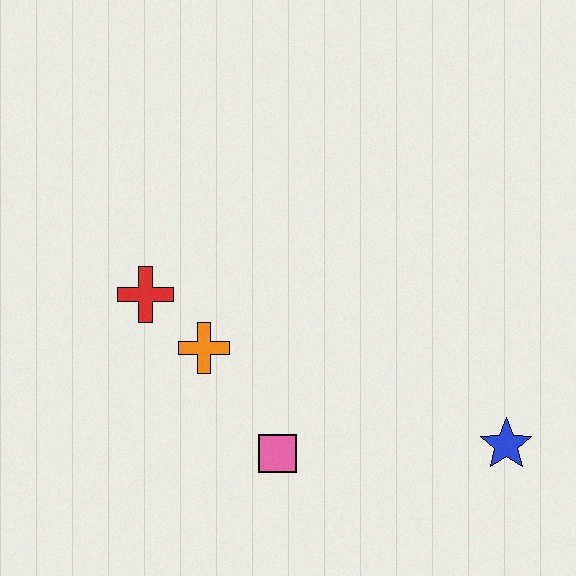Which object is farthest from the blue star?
The red cross is farthest from the blue star.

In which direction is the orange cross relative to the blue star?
The orange cross is to the left of the blue star.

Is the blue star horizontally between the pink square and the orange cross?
No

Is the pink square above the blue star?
No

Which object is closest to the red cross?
The orange cross is closest to the red cross.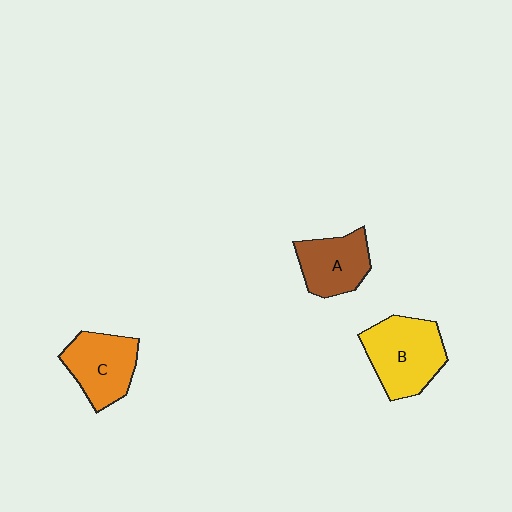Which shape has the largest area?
Shape B (yellow).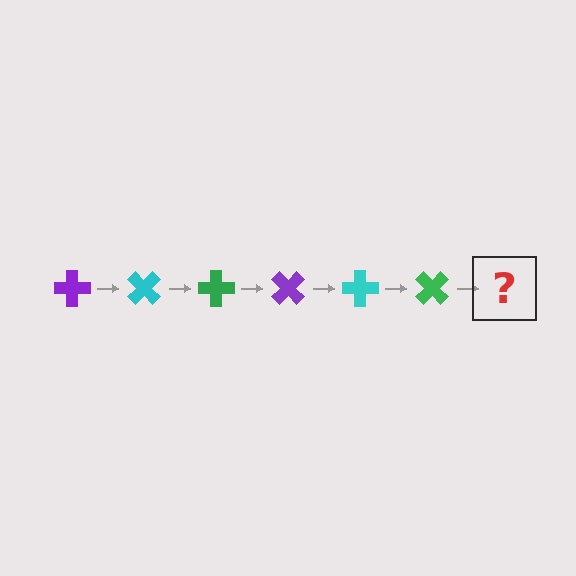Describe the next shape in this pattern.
It should be a purple cross, rotated 270 degrees from the start.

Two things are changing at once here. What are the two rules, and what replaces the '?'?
The two rules are that it rotates 45 degrees each step and the color cycles through purple, cyan, and green. The '?' should be a purple cross, rotated 270 degrees from the start.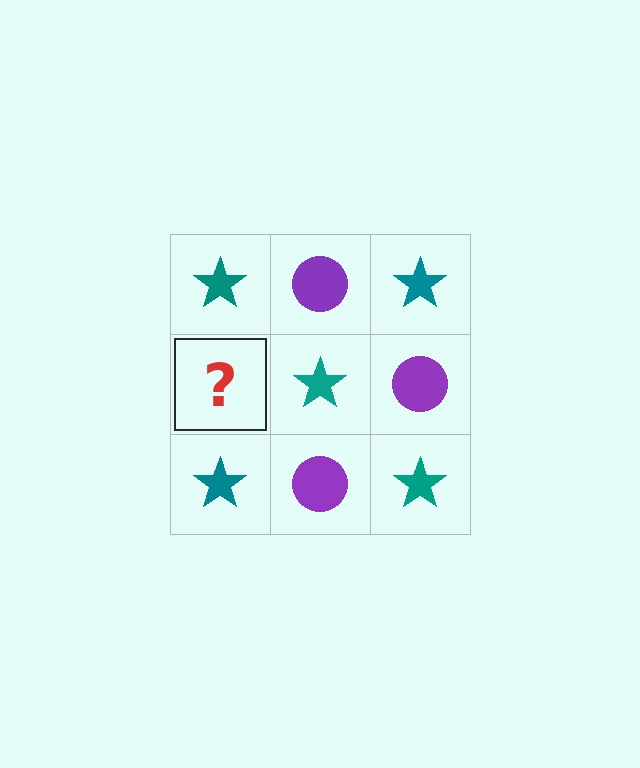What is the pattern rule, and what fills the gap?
The rule is that it alternates teal star and purple circle in a checkerboard pattern. The gap should be filled with a purple circle.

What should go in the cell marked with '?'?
The missing cell should contain a purple circle.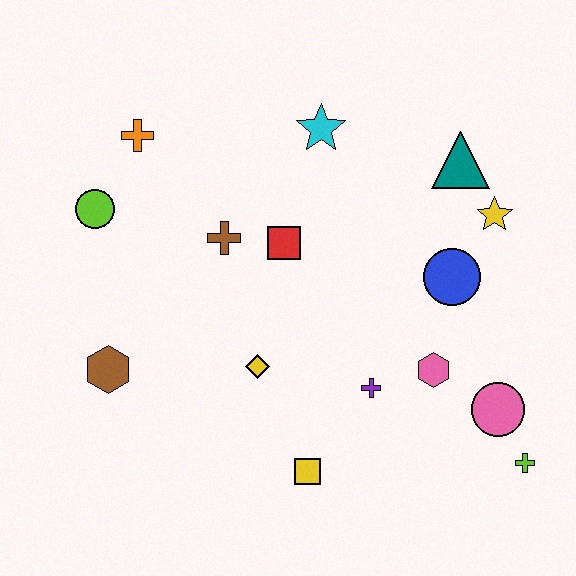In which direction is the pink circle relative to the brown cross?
The pink circle is to the right of the brown cross.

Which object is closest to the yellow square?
The purple cross is closest to the yellow square.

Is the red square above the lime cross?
Yes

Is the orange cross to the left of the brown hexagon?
No